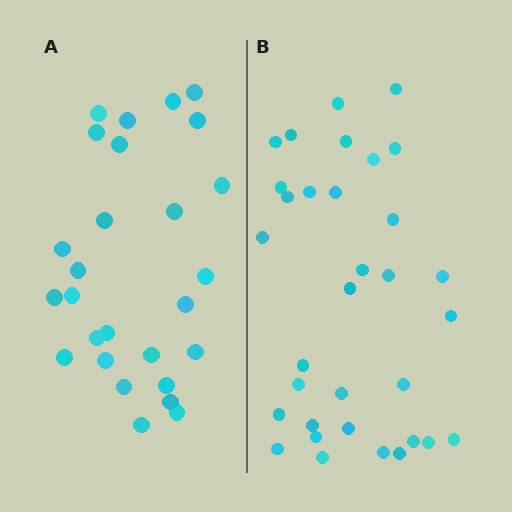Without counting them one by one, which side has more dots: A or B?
Region B (the right region) has more dots.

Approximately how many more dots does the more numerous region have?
Region B has about 6 more dots than region A.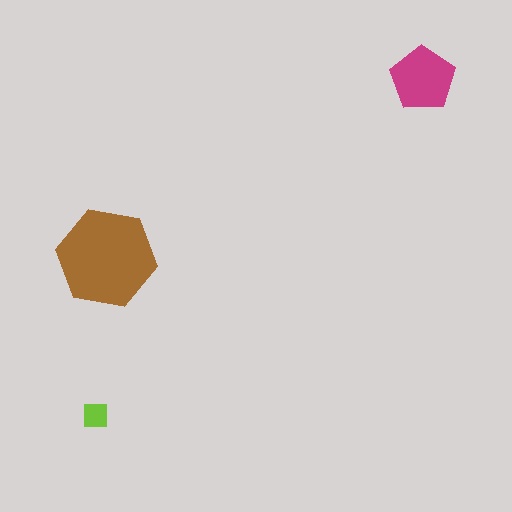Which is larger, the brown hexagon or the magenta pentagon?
The brown hexagon.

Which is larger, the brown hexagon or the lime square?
The brown hexagon.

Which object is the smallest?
The lime square.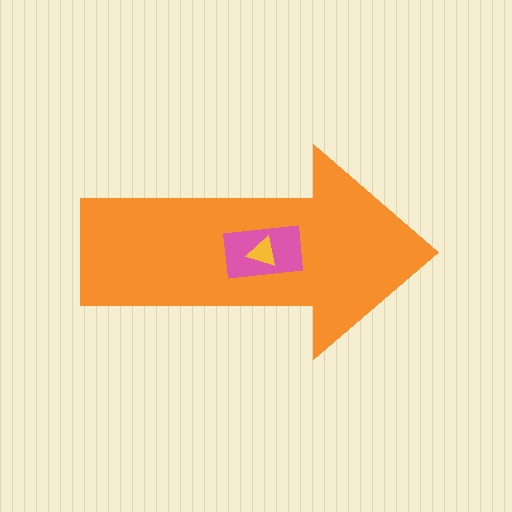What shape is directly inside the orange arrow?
The pink rectangle.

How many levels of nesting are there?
3.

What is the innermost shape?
The yellow triangle.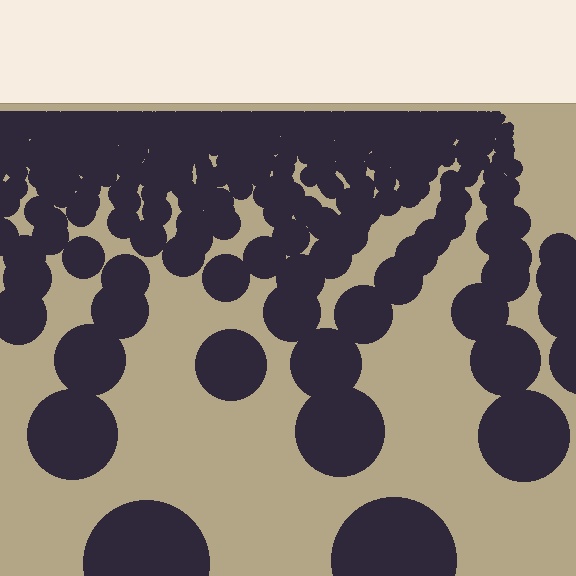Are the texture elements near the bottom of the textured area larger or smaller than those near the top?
Larger. Near the bottom, elements are closer to the viewer and appear at a bigger on-screen size.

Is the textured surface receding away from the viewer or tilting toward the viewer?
The surface is receding away from the viewer. Texture elements get smaller and denser toward the top.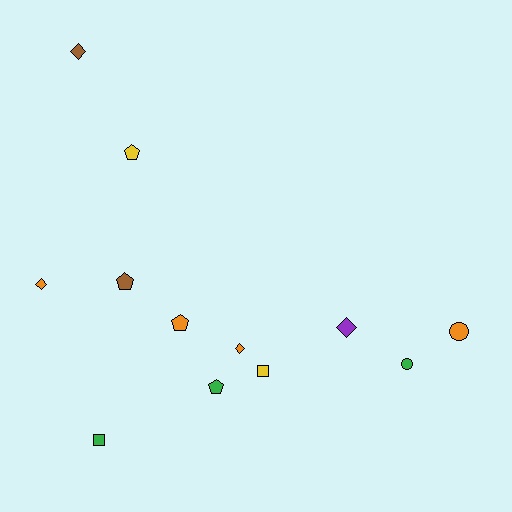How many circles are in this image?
There are 2 circles.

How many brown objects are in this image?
There are 2 brown objects.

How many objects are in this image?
There are 12 objects.